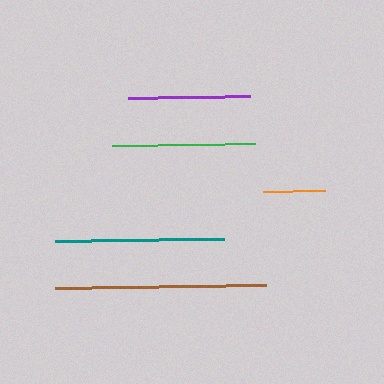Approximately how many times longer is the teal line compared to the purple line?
The teal line is approximately 1.4 times the length of the purple line.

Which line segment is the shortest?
The orange line is the shortest at approximately 62 pixels.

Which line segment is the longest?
The brown line is the longest at approximately 212 pixels.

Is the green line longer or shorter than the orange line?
The green line is longer than the orange line.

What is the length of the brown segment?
The brown segment is approximately 212 pixels long.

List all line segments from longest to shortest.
From longest to shortest: brown, teal, green, purple, orange.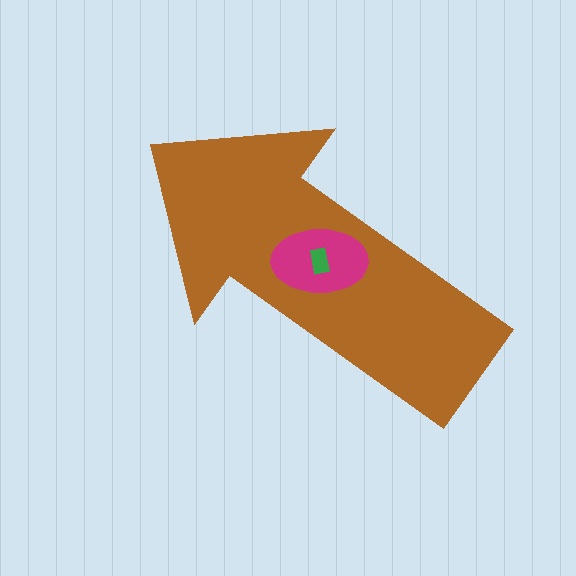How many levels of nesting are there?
3.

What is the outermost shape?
The brown arrow.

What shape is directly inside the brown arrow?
The magenta ellipse.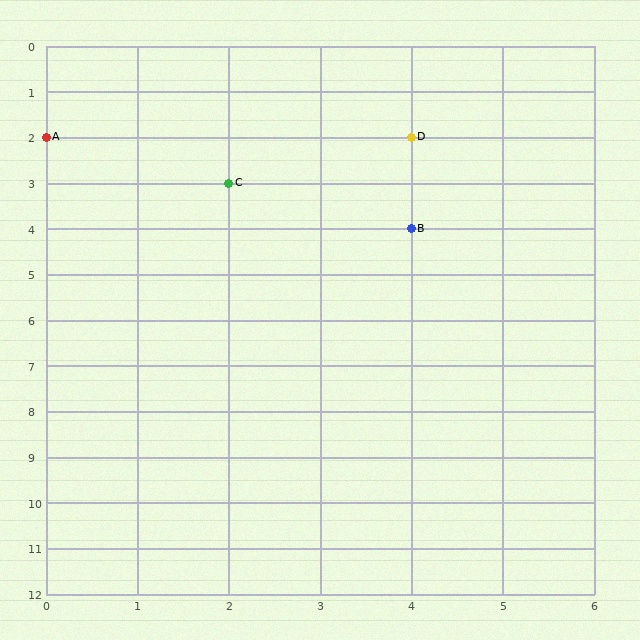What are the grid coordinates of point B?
Point B is at grid coordinates (4, 4).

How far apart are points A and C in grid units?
Points A and C are 2 columns and 1 row apart (about 2.2 grid units diagonally).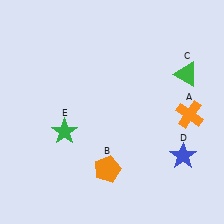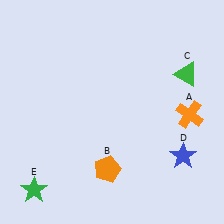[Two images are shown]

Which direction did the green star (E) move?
The green star (E) moved down.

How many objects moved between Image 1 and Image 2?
1 object moved between the two images.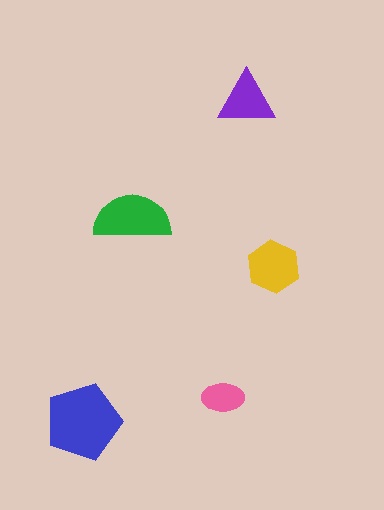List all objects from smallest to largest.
The pink ellipse, the purple triangle, the yellow hexagon, the green semicircle, the blue pentagon.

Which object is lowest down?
The blue pentagon is bottommost.